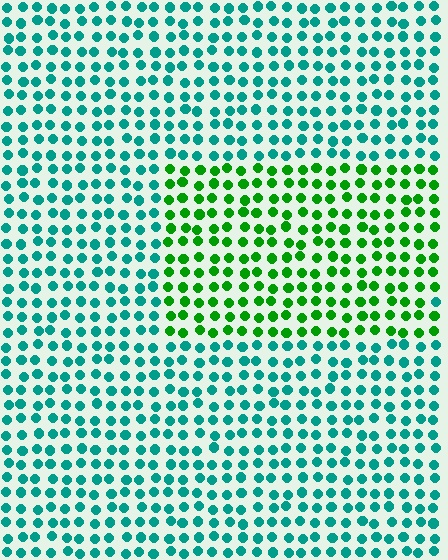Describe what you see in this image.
The image is filled with small teal elements in a uniform arrangement. A rectangle-shaped region is visible where the elements are tinted to a slightly different hue, forming a subtle color boundary.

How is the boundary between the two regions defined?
The boundary is defined purely by a slight shift in hue (about 51 degrees). Spacing, size, and orientation are identical on both sides.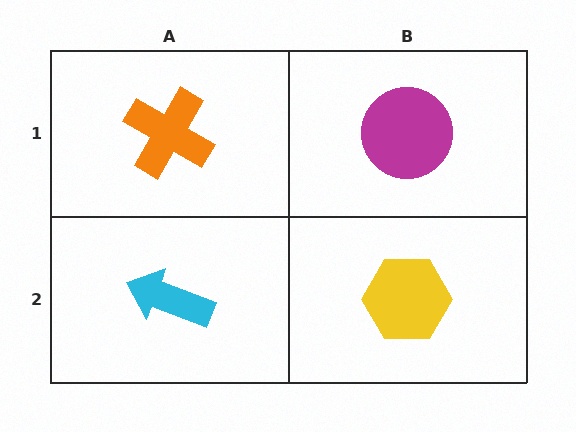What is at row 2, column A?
A cyan arrow.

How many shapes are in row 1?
2 shapes.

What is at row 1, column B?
A magenta circle.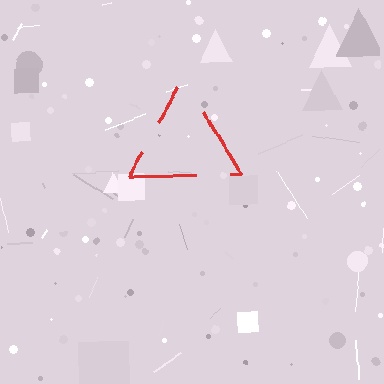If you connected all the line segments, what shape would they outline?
They would outline a triangle.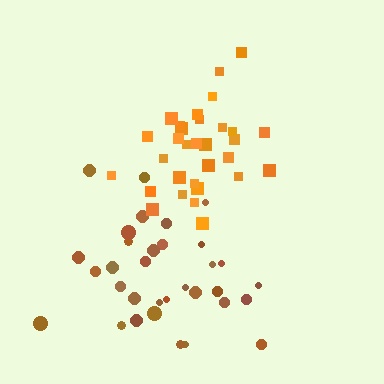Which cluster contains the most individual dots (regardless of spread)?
Brown (33).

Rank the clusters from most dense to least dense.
orange, brown.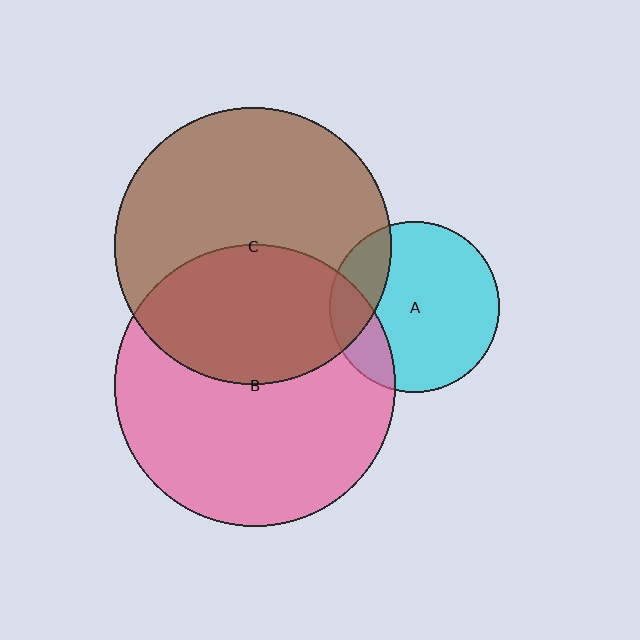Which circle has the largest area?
Circle B (pink).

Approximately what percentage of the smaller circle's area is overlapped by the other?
Approximately 40%.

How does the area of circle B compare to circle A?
Approximately 2.7 times.